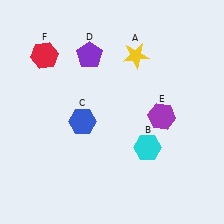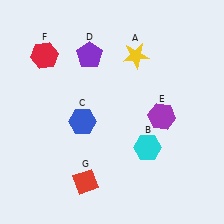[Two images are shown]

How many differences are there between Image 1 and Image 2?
There is 1 difference between the two images.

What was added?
A red diamond (G) was added in Image 2.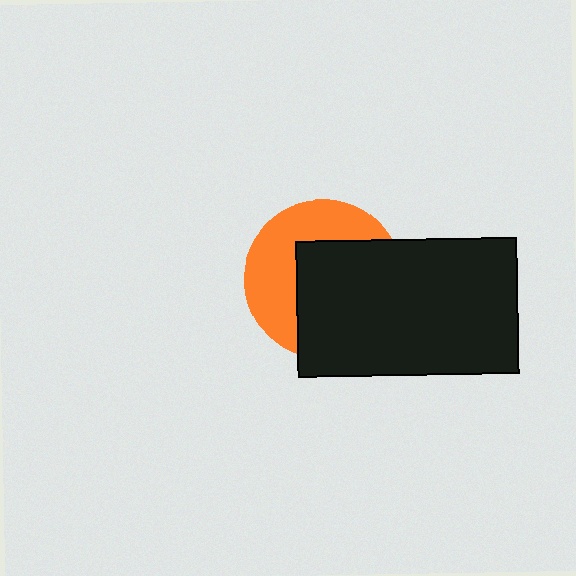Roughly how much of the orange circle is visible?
A small part of it is visible (roughly 44%).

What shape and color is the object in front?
The object in front is a black rectangle.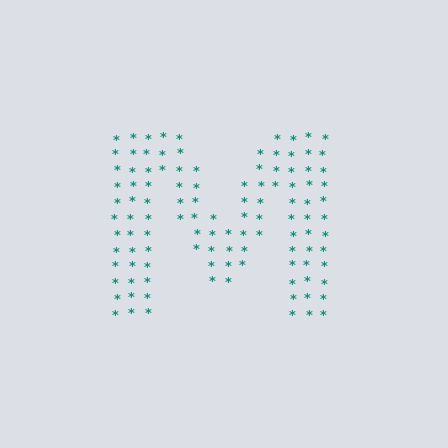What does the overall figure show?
The overall figure shows the letter M.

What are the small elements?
The small elements are asterisks.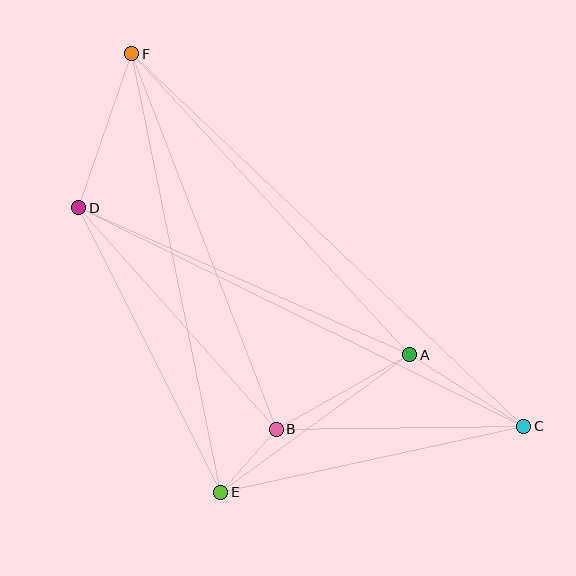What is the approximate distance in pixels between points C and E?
The distance between C and E is approximately 310 pixels.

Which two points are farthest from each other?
Points C and F are farthest from each other.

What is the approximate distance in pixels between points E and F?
The distance between E and F is approximately 447 pixels.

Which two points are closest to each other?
Points B and E are closest to each other.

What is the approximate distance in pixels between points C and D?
The distance between C and D is approximately 496 pixels.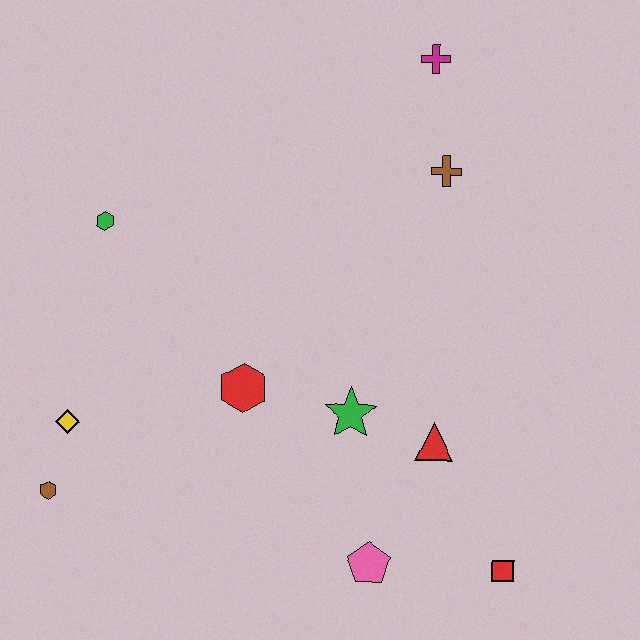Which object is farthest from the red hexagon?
The magenta cross is farthest from the red hexagon.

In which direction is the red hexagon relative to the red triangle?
The red hexagon is to the left of the red triangle.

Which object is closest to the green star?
The red triangle is closest to the green star.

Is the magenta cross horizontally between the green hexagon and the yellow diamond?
No